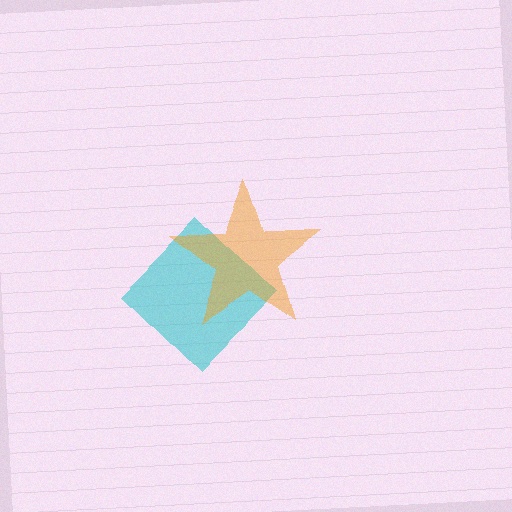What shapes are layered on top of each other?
The layered shapes are: a cyan diamond, an orange star.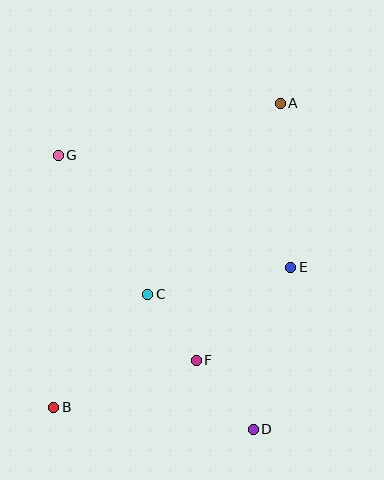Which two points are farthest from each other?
Points A and B are farthest from each other.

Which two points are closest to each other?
Points C and F are closest to each other.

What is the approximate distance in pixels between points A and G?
The distance between A and G is approximately 228 pixels.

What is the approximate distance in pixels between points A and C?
The distance between A and C is approximately 233 pixels.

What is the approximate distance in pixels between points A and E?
The distance between A and E is approximately 164 pixels.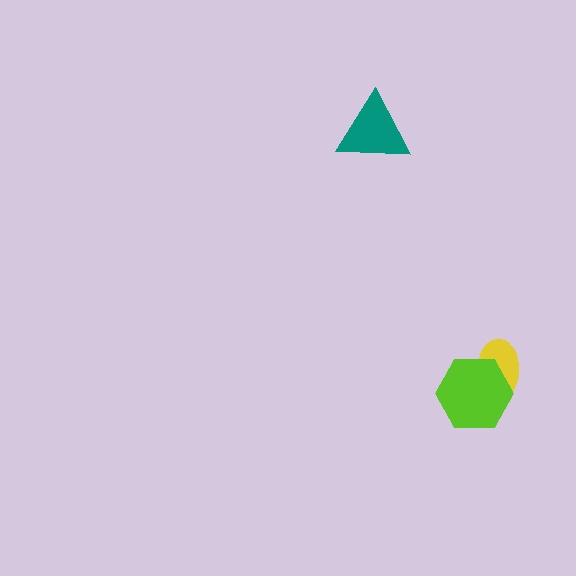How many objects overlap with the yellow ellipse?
1 object overlaps with the yellow ellipse.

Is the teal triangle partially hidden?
No, no other shape covers it.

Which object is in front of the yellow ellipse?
The lime hexagon is in front of the yellow ellipse.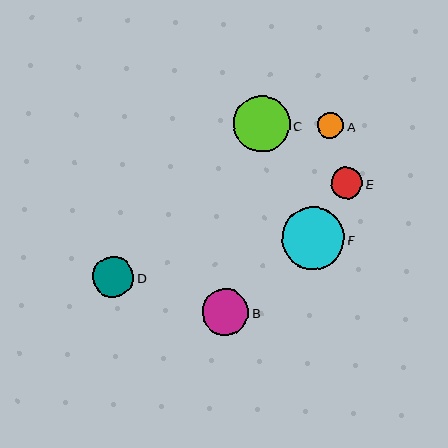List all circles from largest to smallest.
From largest to smallest: F, C, B, D, E, A.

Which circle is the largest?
Circle F is the largest with a size of approximately 63 pixels.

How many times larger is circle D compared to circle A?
Circle D is approximately 1.6 times the size of circle A.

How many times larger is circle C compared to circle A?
Circle C is approximately 2.2 times the size of circle A.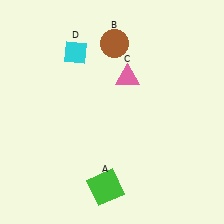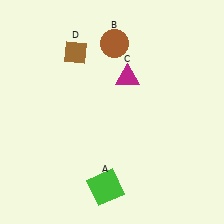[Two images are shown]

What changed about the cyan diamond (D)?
In Image 1, D is cyan. In Image 2, it changed to brown.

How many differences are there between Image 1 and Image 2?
There are 2 differences between the two images.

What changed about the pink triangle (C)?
In Image 1, C is pink. In Image 2, it changed to magenta.